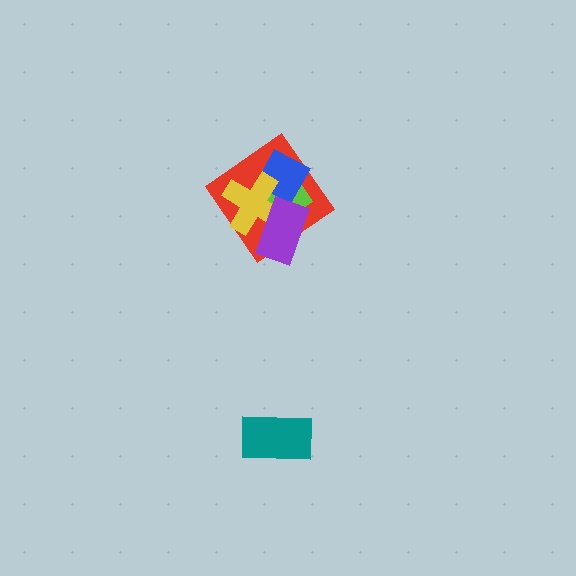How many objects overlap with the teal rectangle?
0 objects overlap with the teal rectangle.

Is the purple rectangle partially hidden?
No, no other shape covers it.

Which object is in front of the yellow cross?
The purple rectangle is in front of the yellow cross.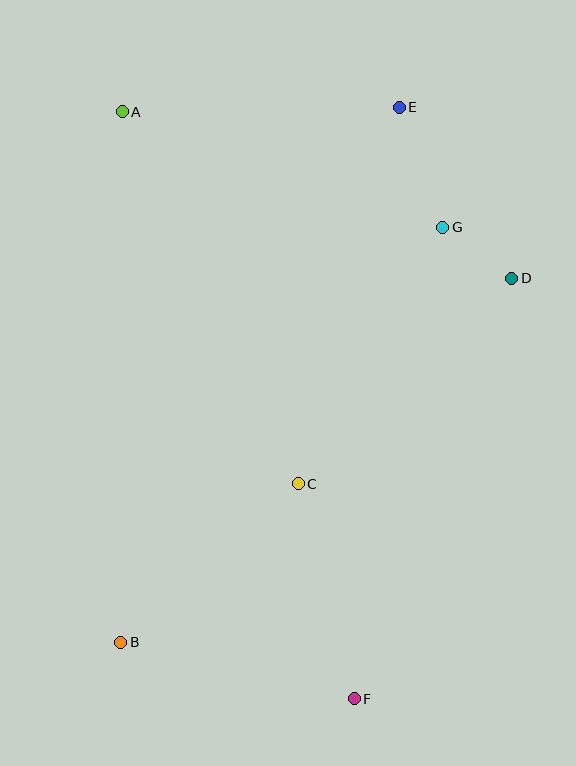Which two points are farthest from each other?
Points A and F are farthest from each other.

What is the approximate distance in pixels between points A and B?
The distance between A and B is approximately 530 pixels.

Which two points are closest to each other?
Points D and G are closest to each other.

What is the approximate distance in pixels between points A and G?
The distance between A and G is approximately 340 pixels.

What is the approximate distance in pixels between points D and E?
The distance between D and E is approximately 204 pixels.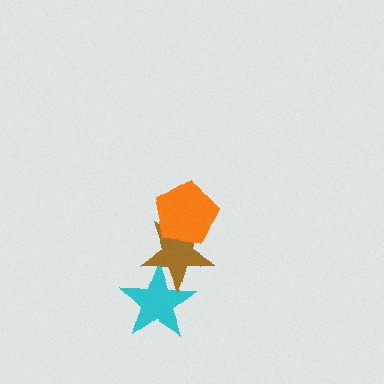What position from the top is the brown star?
The brown star is 2nd from the top.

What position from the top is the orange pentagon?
The orange pentagon is 1st from the top.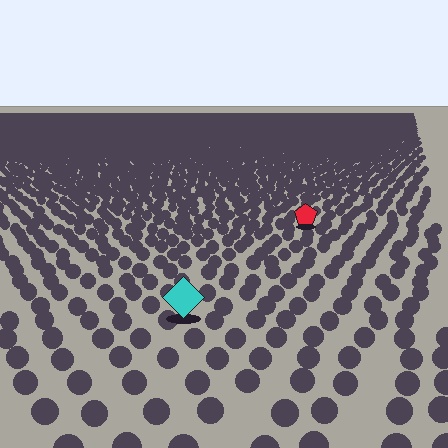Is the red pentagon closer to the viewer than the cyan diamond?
No. The cyan diamond is closer — you can tell from the texture gradient: the ground texture is coarser near it.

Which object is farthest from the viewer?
The red pentagon is farthest from the viewer. It appears smaller and the ground texture around it is denser.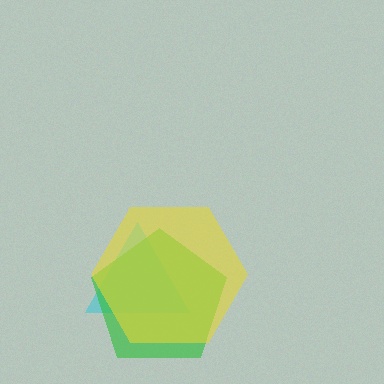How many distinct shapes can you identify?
There are 3 distinct shapes: a cyan triangle, a green pentagon, a yellow hexagon.